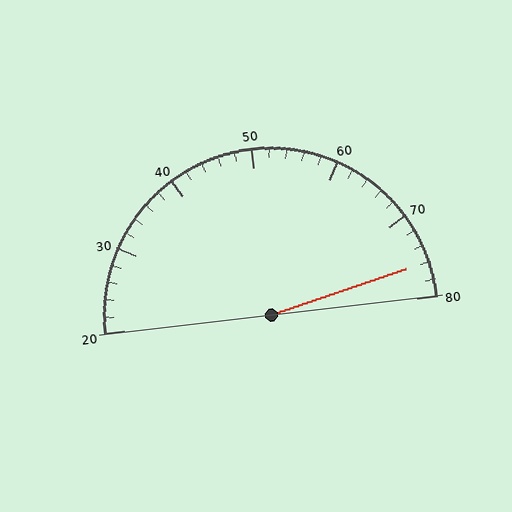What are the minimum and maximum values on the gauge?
The gauge ranges from 20 to 80.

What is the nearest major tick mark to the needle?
The nearest major tick mark is 80.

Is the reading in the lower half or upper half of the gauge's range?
The reading is in the upper half of the range (20 to 80).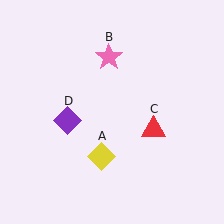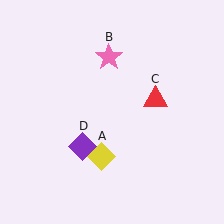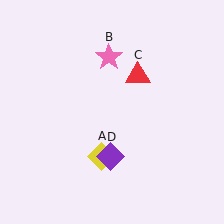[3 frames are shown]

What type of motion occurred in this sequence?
The red triangle (object C), purple diamond (object D) rotated counterclockwise around the center of the scene.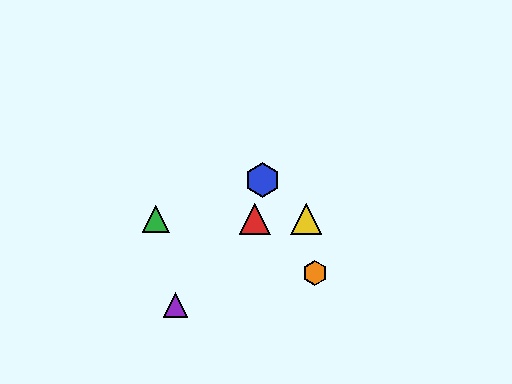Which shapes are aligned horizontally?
The red triangle, the green triangle, the yellow triangle are aligned horizontally.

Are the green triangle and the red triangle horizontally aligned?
Yes, both are at y≈219.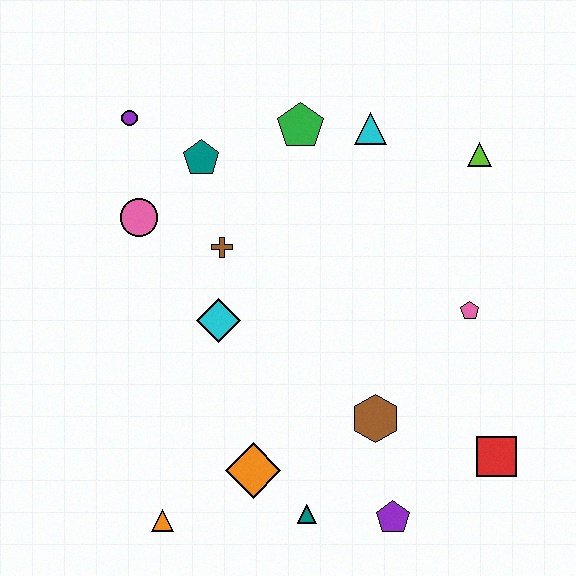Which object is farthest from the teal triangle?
The purple circle is farthest from the teal triangle.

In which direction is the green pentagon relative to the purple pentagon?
The green pentagon is above the purple pentagon.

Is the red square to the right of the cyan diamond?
Yes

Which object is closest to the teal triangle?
The orange diamond is closest to the teal triangle.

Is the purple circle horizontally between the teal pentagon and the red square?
No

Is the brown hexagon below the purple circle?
Yes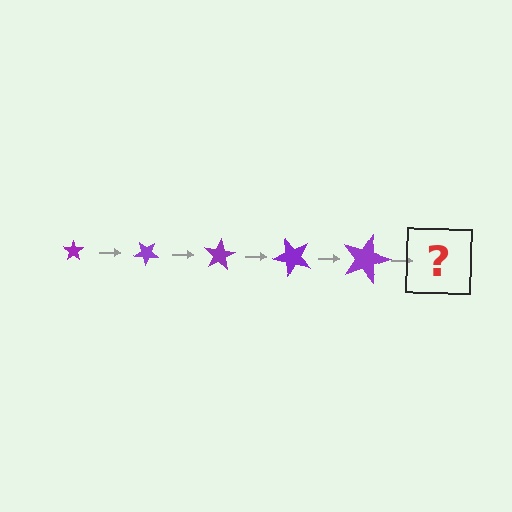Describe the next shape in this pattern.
It should be a star, larger than the previous one and rotated 200 degrees from the start.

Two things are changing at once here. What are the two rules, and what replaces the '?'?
The two rules are that the star grows larger each step and it rotates 40 degrees each step. The '?' should be a star, larger than the previous one and rotated 200 degrees from the start.